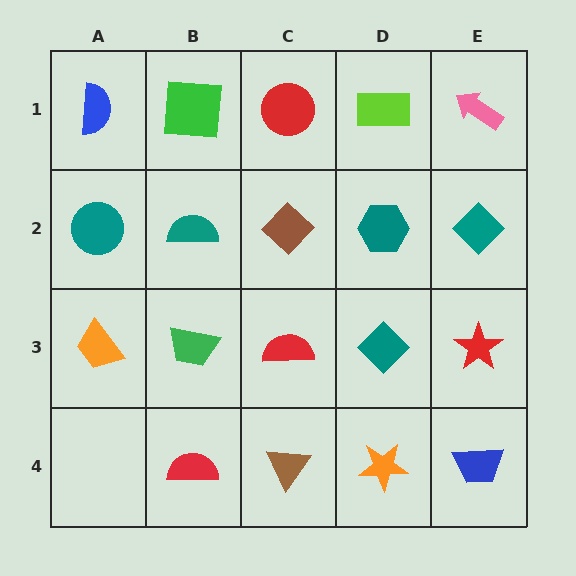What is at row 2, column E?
A teal diamond.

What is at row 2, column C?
A brown diamond.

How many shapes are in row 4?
4 shapes.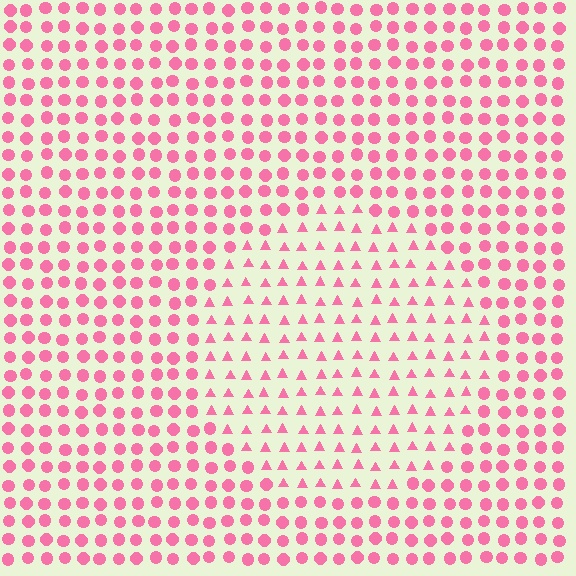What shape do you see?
I see a circle.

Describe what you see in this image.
The image is filled with small pink elements arranged in a uniform grid. A circle-shaped region contains triangles, while the surrounding area contains circles. The boundary is defined purely by the change in element shape.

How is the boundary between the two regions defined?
The boundary is defined by a change in element shape: triangles inside vs. circles outside. All elements share the same color and spacing.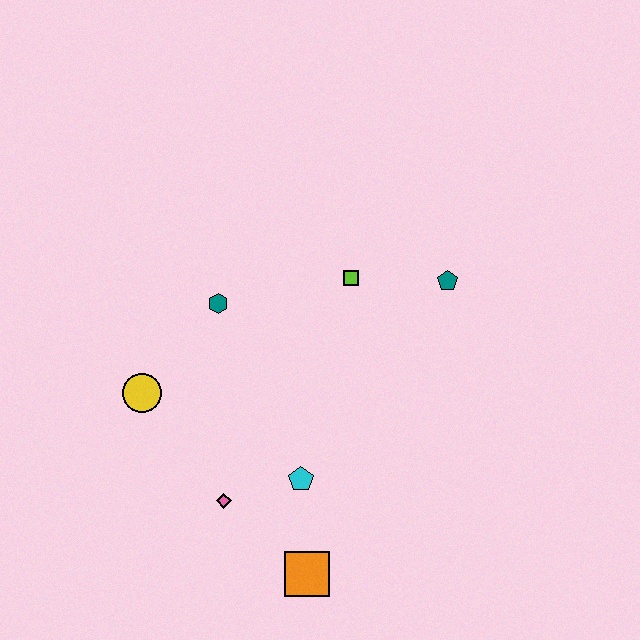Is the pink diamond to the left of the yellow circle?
No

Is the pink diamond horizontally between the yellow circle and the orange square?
Yes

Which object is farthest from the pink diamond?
The teal pentagon is farthest from the pink diamond.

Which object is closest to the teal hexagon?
The yellow circle is closest to the teal hexagon.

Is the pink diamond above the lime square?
No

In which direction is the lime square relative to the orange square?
The lime square is above the orange square.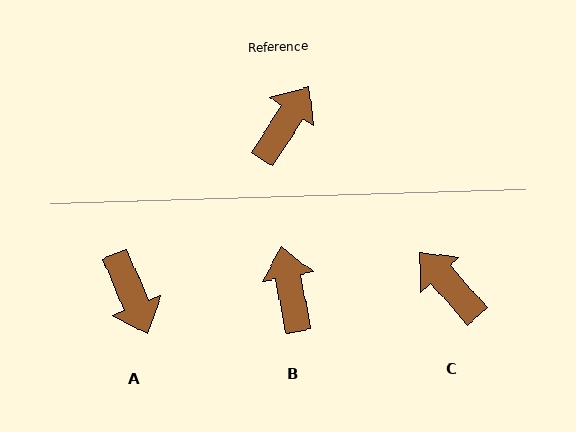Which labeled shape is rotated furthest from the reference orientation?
A, about 125 degrees away.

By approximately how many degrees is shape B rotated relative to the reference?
Approximately 44 degrees counter-clockwise.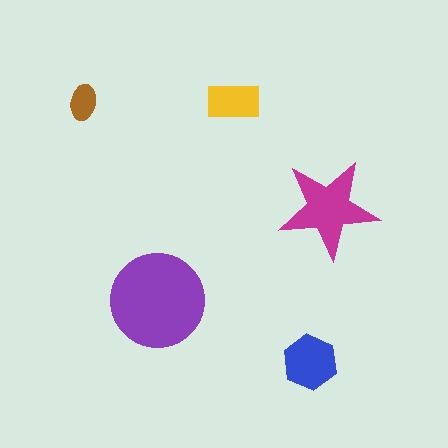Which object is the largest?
The purple circle.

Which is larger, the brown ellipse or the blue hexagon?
The blue hexagon.